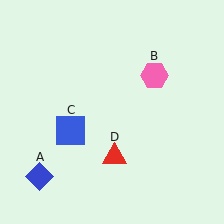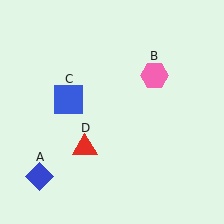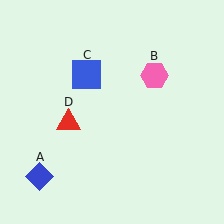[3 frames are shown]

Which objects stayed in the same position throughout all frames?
Blue diamond (object A) and pink hexagon (object B) remained stationary.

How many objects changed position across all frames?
2 objects changed position: blue square (object C), red triangle (object D).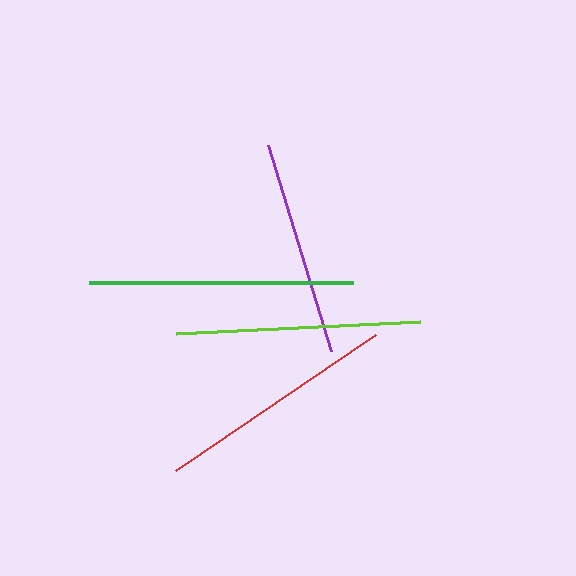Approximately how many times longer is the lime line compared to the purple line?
The lime line is approximately 1.1 times the length of the purple line.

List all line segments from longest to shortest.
From longest to shortest: green, lime, red, purple.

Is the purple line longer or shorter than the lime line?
The lime line is longer than the purple line.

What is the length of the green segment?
The green segment is approximately 264 pixels long.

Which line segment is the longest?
The green line is the longest at approximately 264 pixels.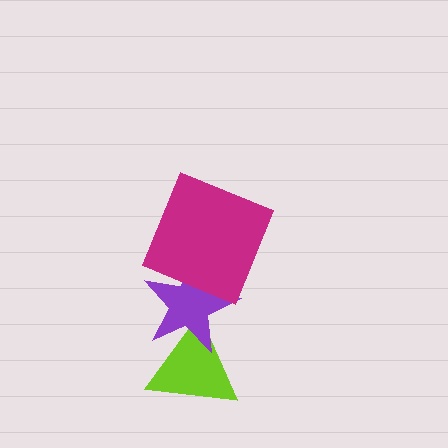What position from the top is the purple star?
The purple star is 2nd from the top.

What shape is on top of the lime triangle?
The purple star is on top of the lime triangle.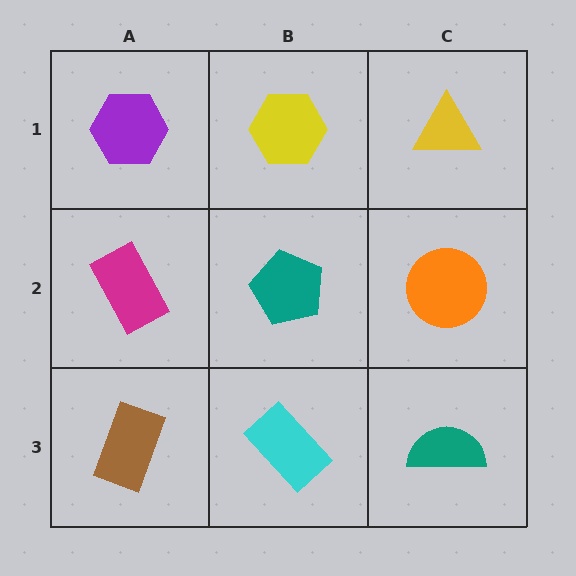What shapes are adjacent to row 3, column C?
An orange circle (row 2, column C), a cyan rectangle (row 3, column B).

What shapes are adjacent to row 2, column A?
A purple hexagon (row 1, column A), a brown rectangle (row 3, column A), a teal pentagon (row 2, column B).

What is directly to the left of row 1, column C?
A yellow hexagon.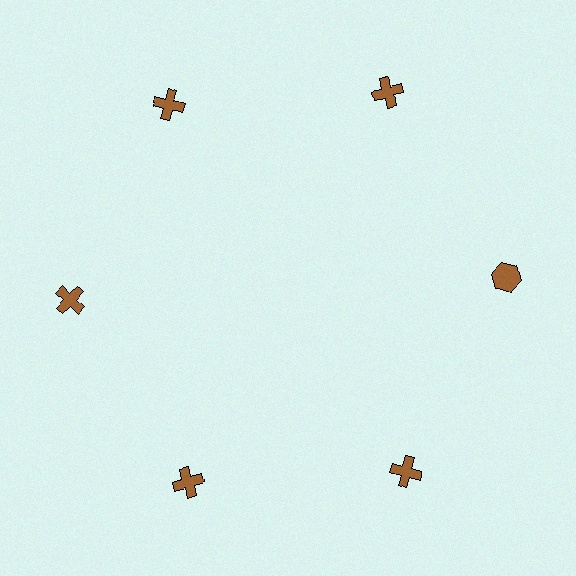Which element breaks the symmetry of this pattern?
The brown hexagon at roughly the 3 o'clock position breaks the symmetry. All other shapes are brown crosses.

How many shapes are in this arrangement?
There are 6 shapes arranged in a ring pattern.